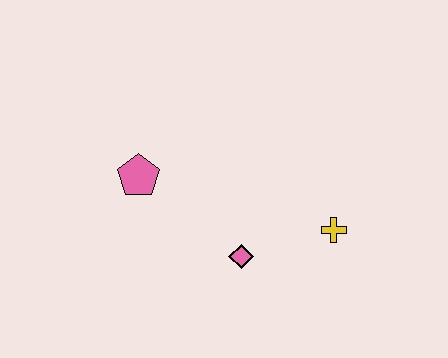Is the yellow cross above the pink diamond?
Yes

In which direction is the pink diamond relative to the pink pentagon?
The pink diamond is to the right of the pink pentagon.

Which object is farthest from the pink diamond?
The pink pentagon is farthest from the pink diamond.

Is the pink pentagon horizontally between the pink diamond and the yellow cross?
No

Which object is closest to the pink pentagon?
The pink diamond is closest to the pink pentagon.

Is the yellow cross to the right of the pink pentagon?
Yes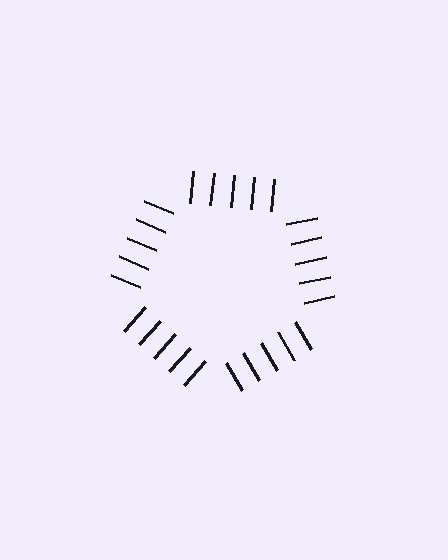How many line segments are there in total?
25 — 5 along each of the 5 edges.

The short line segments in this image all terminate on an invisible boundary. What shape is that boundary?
An illusory pentagon — the line segments terminate on its edges but no continuous stroke is drawn.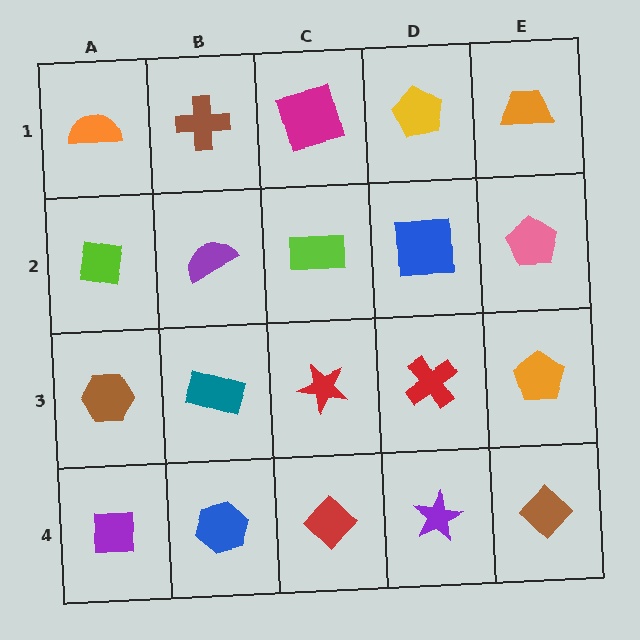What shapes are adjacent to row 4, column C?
A red star (row 3, column C), a blue hexagon (row 4, column B), a purple star (row 4, column D).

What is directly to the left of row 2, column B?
A lime square.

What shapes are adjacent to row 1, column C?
A lime rectangle (row 2, column C), a brown cross (row 1, column B), a yellow pentagon (row 1, column D).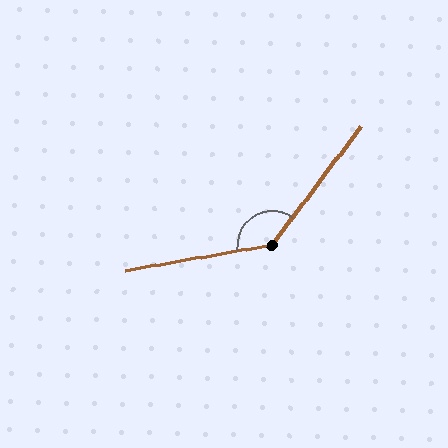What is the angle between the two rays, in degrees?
Approximately 137 degrees.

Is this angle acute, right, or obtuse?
It is obtuse.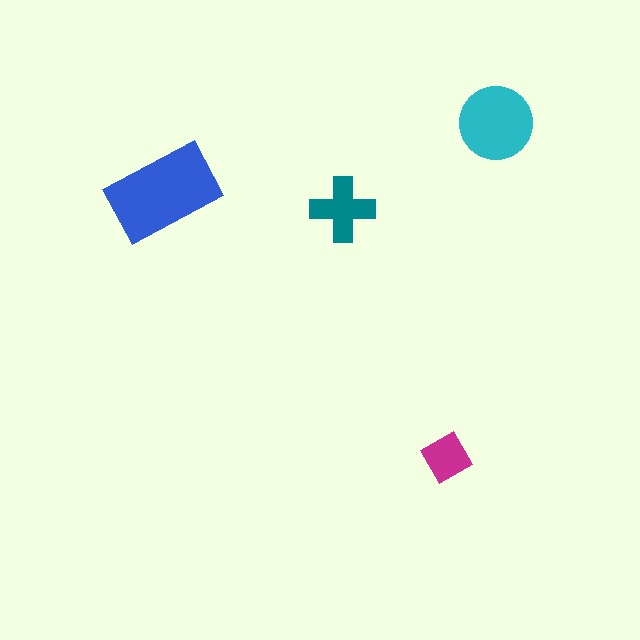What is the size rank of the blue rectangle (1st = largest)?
1st.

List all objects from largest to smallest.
The blue rectangle, the cyan circle, the teal cross, the magenta diamond.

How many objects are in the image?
There are 4 objects in the image.